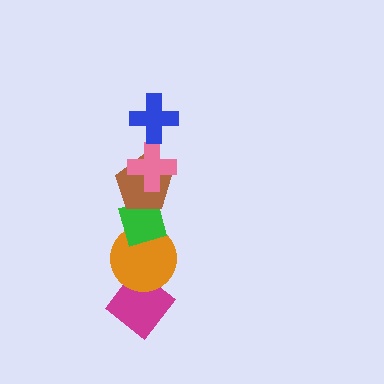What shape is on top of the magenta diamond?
The orange circle is on top of the magenta diamond.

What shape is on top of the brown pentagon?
The pink cross is on top of the brown pentagon.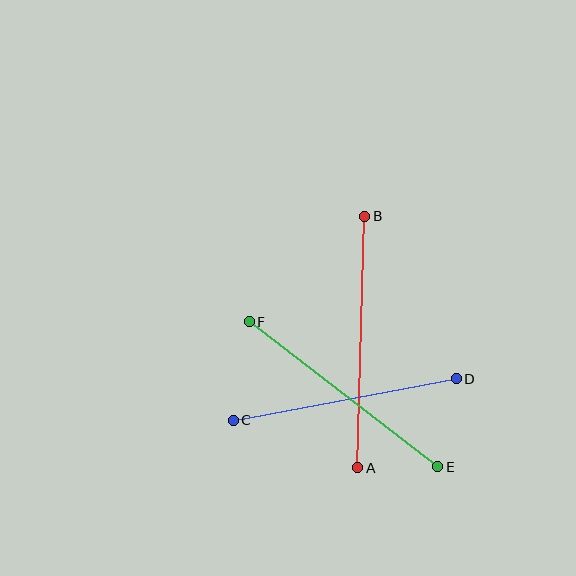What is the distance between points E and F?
The distance is approximately 238 pixels.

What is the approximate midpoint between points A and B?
The midpoint is at approximately (361, 342) pixels.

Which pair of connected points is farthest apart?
Points A and B are farthest apart.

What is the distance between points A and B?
The distance is approximately 252 pixels.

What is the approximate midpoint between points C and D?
The midpoint is at approximately (345, 400) pixels.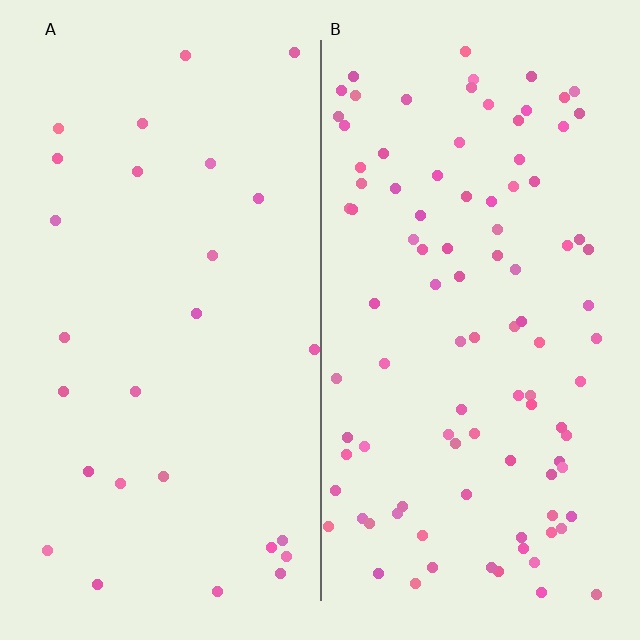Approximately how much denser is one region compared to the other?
Approximately 3.6× — region B over region A.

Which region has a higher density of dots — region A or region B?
B (the right).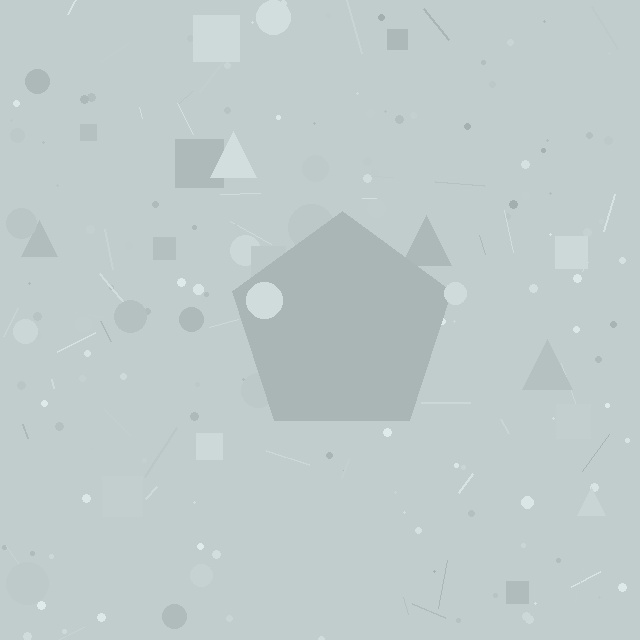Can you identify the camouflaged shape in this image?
The camouflaged shape is a pentagon.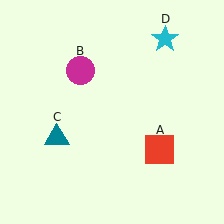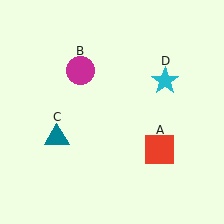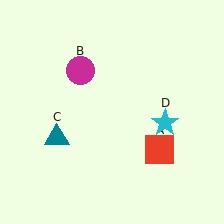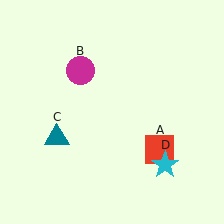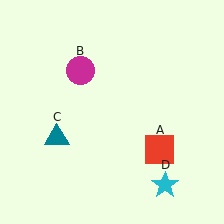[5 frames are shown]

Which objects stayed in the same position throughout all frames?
Red square (object A) and magenta circle (object B) and teal triangle (object C) remained stationary.